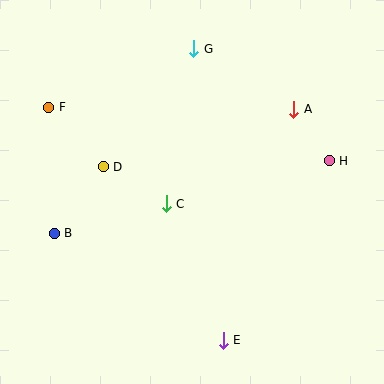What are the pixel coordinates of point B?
Point B is at (54, 234).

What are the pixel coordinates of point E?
Point E is at (223, 340).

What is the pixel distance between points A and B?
The distance between A and B is 270 pixels.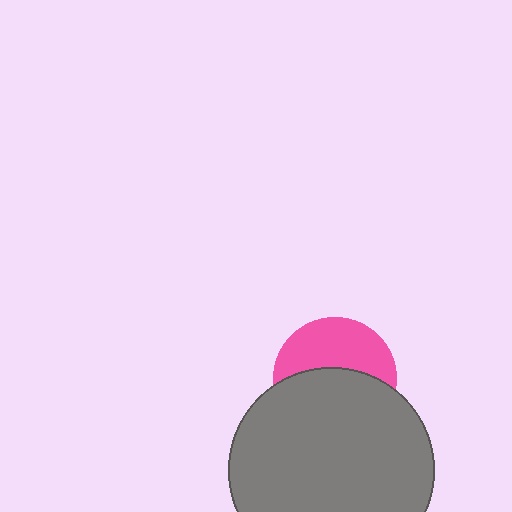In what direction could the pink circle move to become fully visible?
The pink circle could move up. That would shift it out from behind the gray circle entirely.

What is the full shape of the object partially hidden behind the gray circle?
The partially hidden object is a pink circle.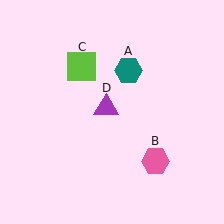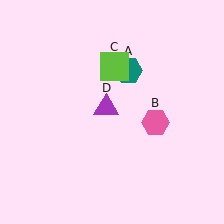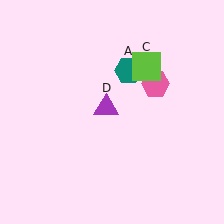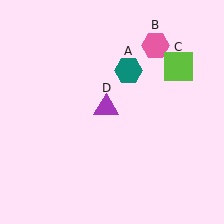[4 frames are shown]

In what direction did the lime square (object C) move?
The lime square (object C) moved right.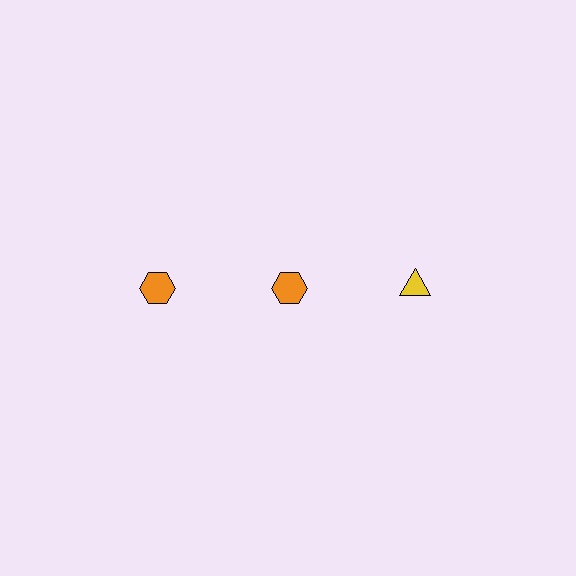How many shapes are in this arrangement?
There are 3 shapes arranged in a grid pattern.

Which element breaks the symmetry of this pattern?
The yellow triangle in the top row, center column breaks the symmetry. All other shapes are orange hexagons.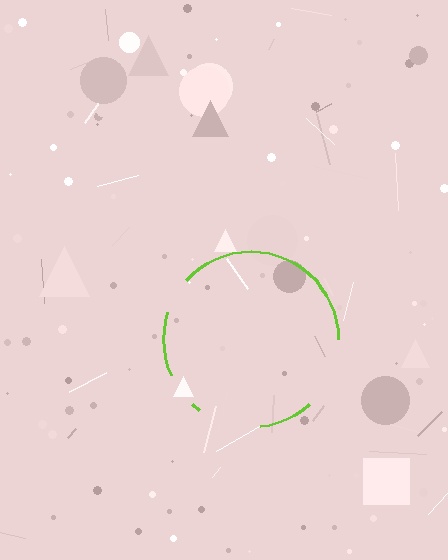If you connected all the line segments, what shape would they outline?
They would outline a circle.